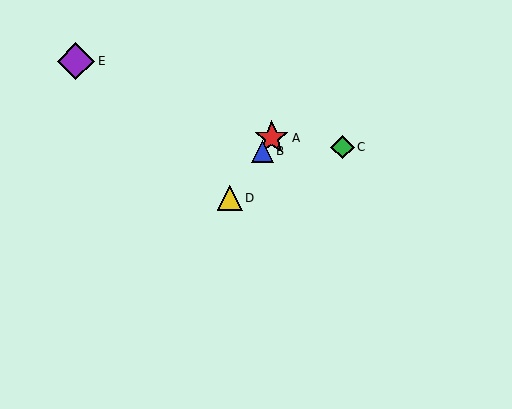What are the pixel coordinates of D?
Object D is at (230, 198).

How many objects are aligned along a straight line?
3 objects (A, B, D) are aligned along a straight line.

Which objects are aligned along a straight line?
Objects A, B, D are aligned along a straight line.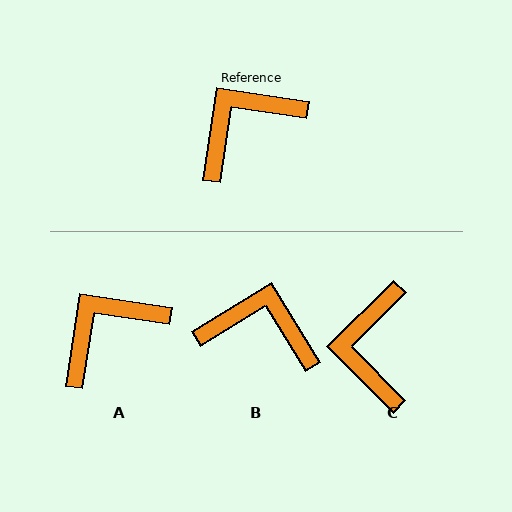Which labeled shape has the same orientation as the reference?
A.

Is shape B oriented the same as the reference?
No, it is off by about 50 degrees.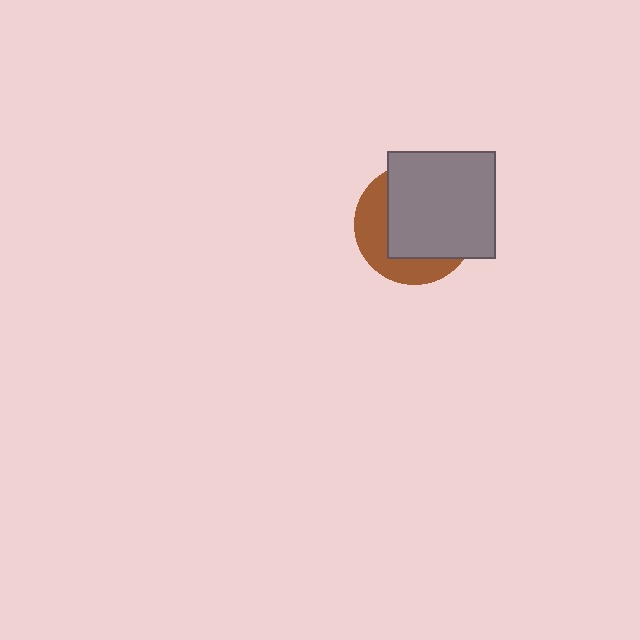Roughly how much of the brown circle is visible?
A small part of it is visible (roughly 36%).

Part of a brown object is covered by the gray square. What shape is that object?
It is a circle.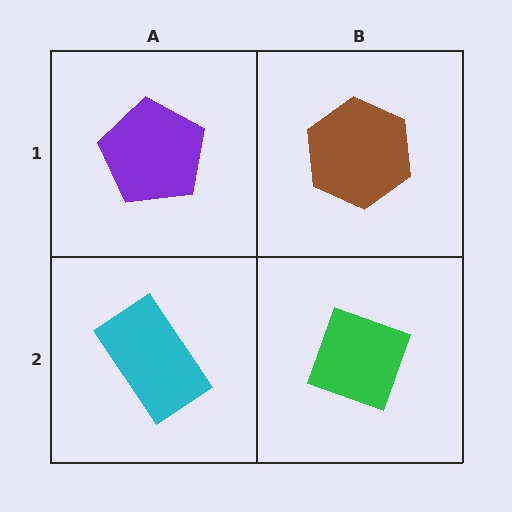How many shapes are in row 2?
2 shapes.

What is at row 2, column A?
A cyan rectangle.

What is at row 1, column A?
A purple pentagon.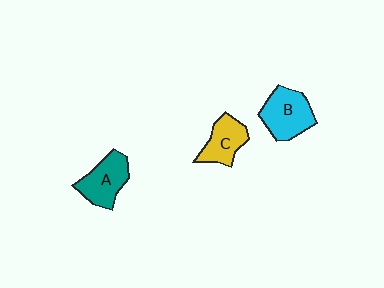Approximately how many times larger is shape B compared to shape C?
Approximately 1.3 times.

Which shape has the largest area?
Shape B (cyan).